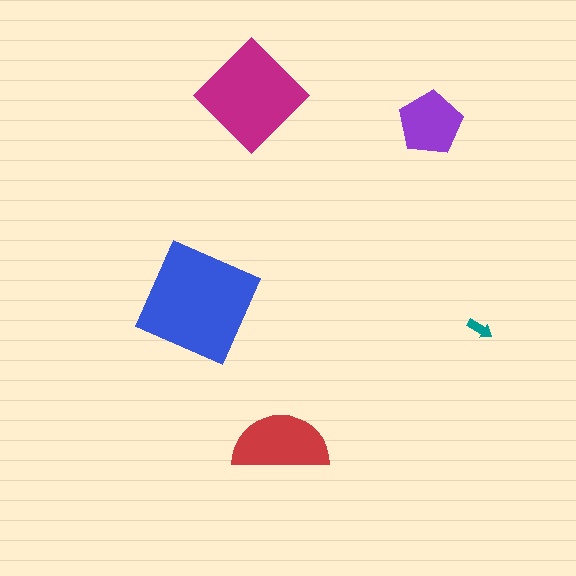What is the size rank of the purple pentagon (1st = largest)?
4th.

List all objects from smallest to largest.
The teal arrow, the purple pentagon, the red semicircle, the magenta diamond, the blue square.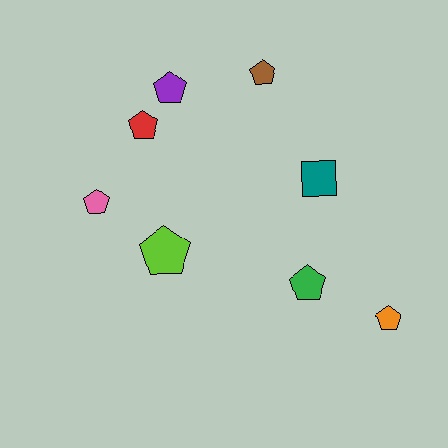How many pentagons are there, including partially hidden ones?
There are 7 pentagons.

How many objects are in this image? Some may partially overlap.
There are 8 objects.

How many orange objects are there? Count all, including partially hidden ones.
There is 1 orange object.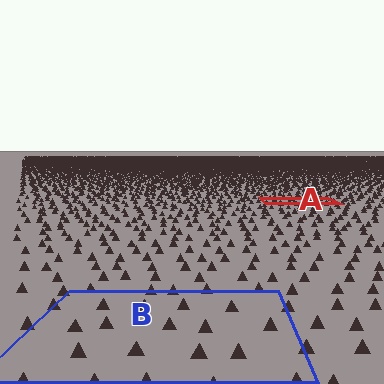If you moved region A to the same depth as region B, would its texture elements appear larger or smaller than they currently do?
They would appear larger. At a closer depth, the same texture elements are projected at a bigger on-screen size.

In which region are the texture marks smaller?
The texture marks are smaller in region A, because it is farther away.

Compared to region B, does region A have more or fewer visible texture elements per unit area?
Region A has more texture elements per unit area — they are packed more densely because it is farther away.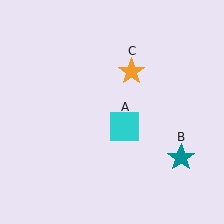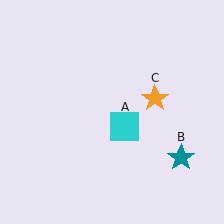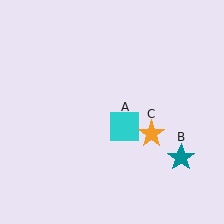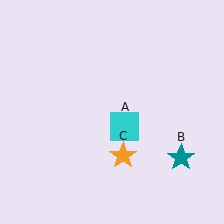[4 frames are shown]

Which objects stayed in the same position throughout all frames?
Cyan square (object A) and teal star (object B) remained stationary.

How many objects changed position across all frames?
1 object changed position: orange star (object C).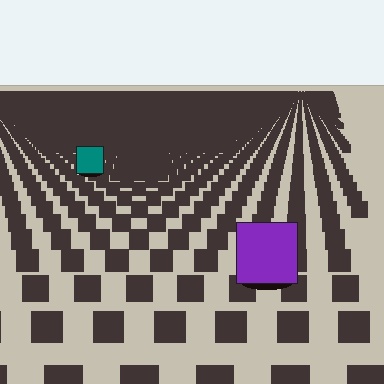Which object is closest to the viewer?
The purple square is closest. The texture marks near it are larger and more spread out.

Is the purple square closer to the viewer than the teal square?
Yes. The purple square is closer — you can tell from the texture gradient: the ground texture is coarser near it.